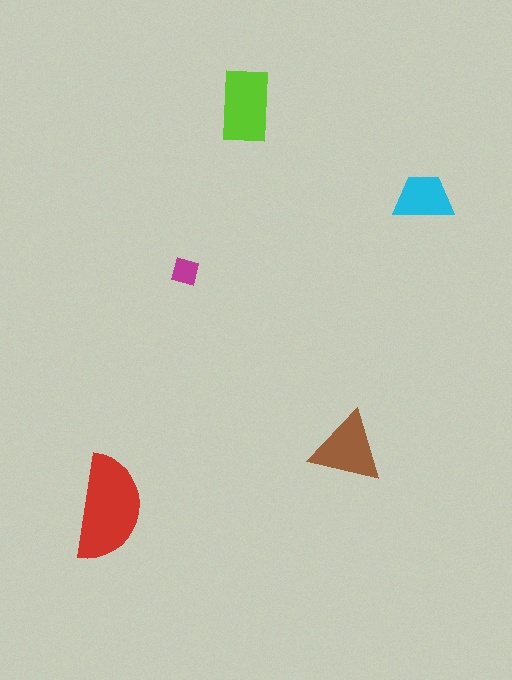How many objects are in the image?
There are 5 objects in the image.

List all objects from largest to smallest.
The red semicircle, the lime rectangle, the brown triangle, the cyan trapezoid, the magenta square.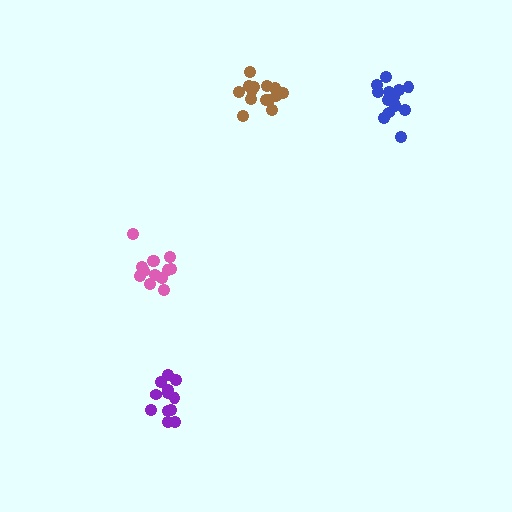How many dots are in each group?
Group 1: 12 dots, Group 2: 15 dots, Group 3: 13 dots, Group 4: 14 dots (54 total).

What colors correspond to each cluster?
The clusters are colored: purple, brown, pink, blue.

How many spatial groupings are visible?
There are 4 spatial groupings.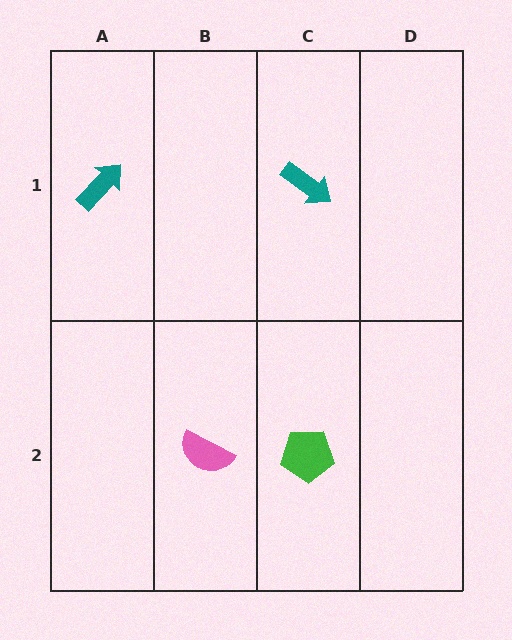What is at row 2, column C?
A green pentagon.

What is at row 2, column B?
A pink semicircle.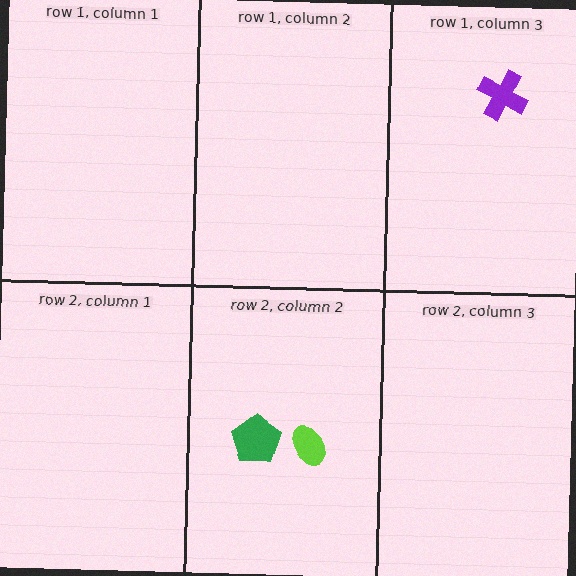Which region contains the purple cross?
The row 1, column 3 region.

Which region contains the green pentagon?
The row 2, column 2 region.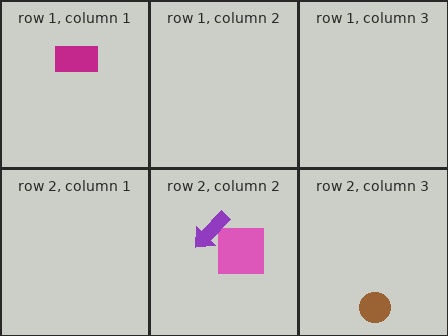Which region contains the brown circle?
The row 2, column 3 region.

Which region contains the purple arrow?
The row 2, column 2 region.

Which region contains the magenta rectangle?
The row 1, column 1 region.